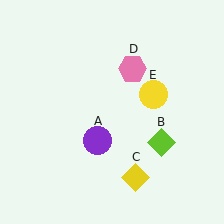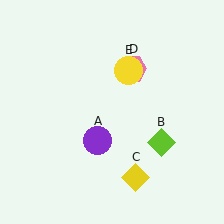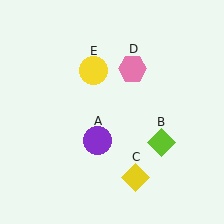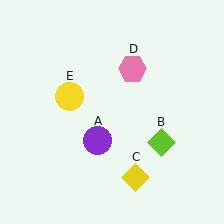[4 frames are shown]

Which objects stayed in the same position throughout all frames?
Purple circle (object A) and lime diamond (object B) and yellow diamond (object C) and pink hexagon (object D) remained stationary.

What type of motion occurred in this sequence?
The yellow circle (object E) rotated counterclockwise around the center of the scene.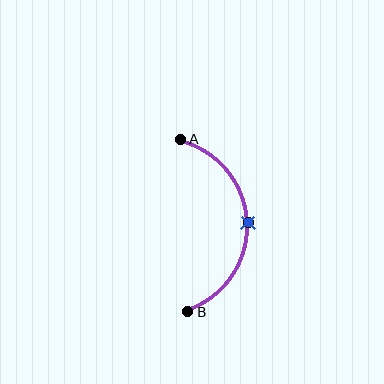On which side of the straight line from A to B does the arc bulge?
The arc bulges to the right of the straight line connecting A and B.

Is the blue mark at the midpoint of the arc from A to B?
Yes. The blue mark lies on the arc at equal arc-length from both A and B — it is the arc midpoint.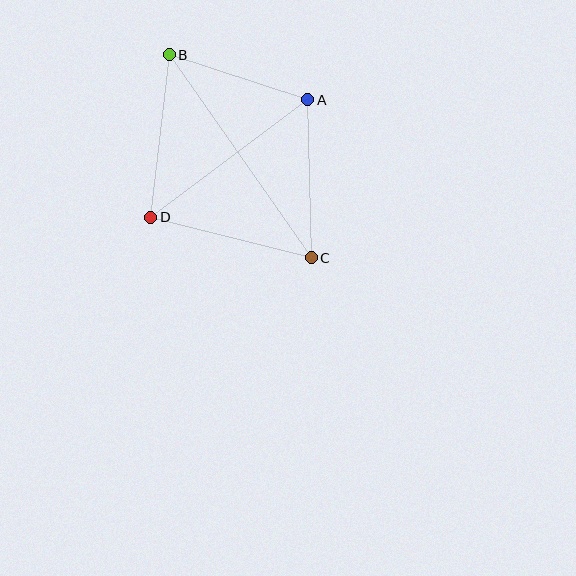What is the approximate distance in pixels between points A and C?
The distance between A and C is approximately 158 pixels.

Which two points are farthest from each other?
Points B and C are farthest from each other.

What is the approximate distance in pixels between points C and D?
The distance between C and D is approximately 166 pixels.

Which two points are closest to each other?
Points A and B are closest to each other.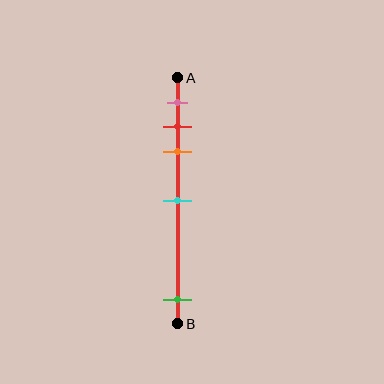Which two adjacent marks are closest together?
The red and orange marks are the closest adjacent pair.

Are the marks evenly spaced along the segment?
No, the marks are not evenly spaced.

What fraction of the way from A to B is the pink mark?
The pink mark is approximately 10% (0.1) of the way from A to B.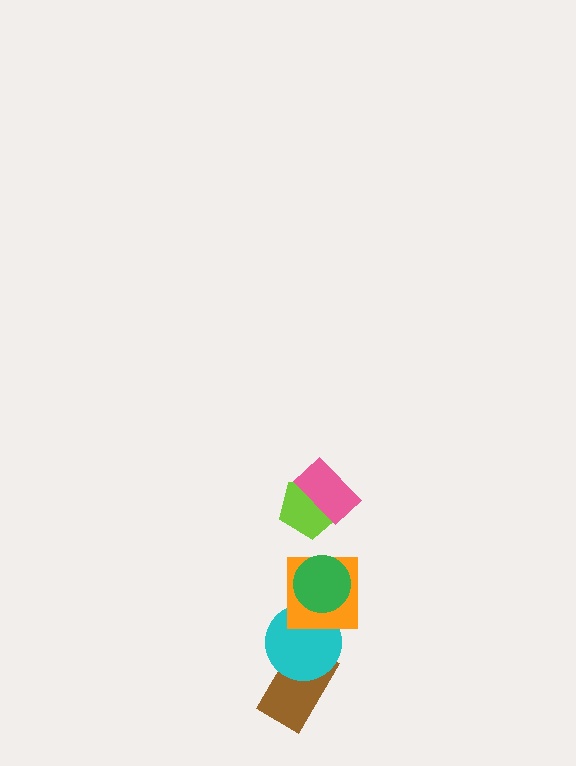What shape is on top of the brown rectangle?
The cyan circle is on top of the brown rectangle.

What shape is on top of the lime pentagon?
The pink rectangle is on top of the lime pentagon.